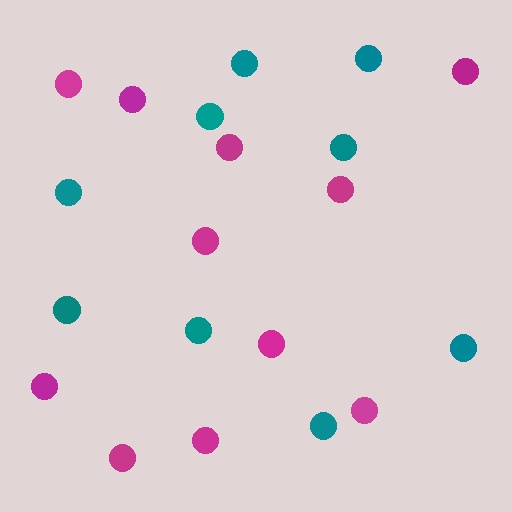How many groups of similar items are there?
There are 2 groups: one group of teal circles (9) and one group of magenta circles (11).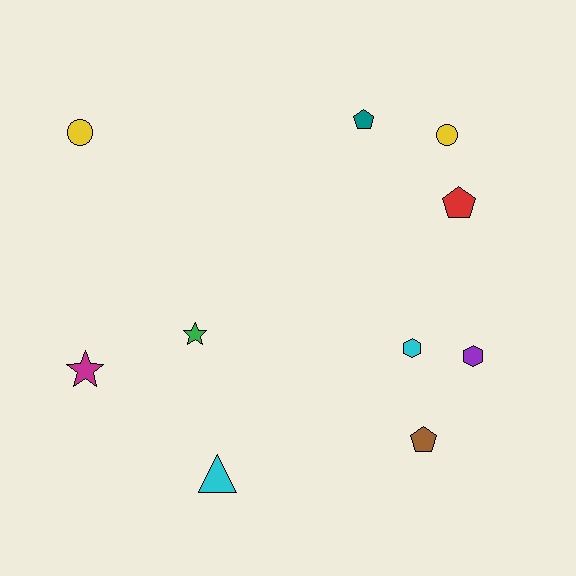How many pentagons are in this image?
There are 3 pentagons.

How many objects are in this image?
There are 10 objects.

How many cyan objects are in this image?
There are 2 cyan objects.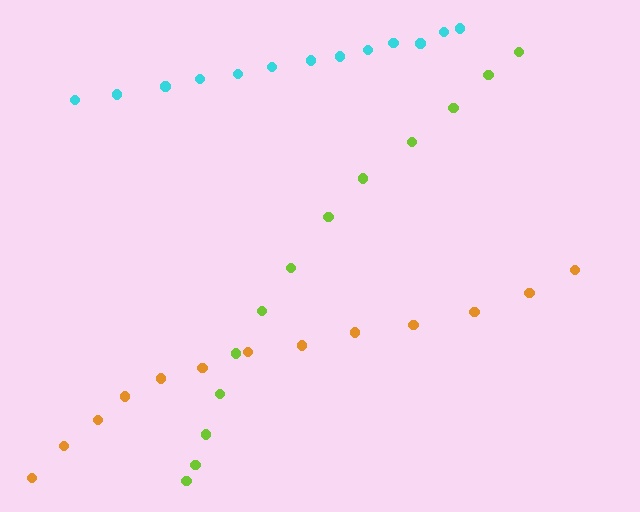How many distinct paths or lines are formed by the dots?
There are 3 distinct paths.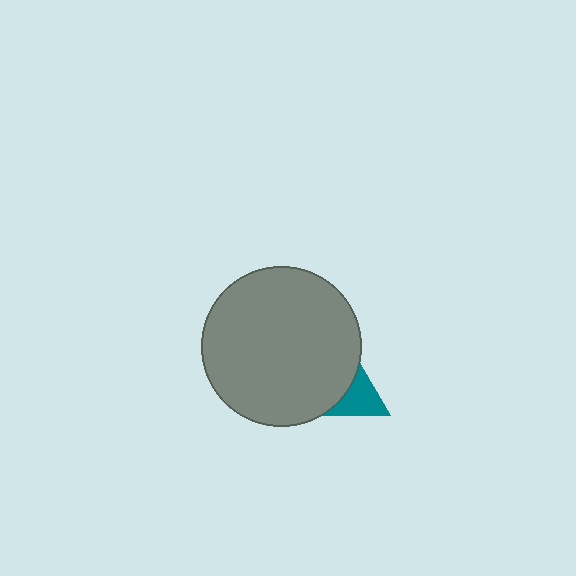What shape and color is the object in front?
The object in front is a gray circle.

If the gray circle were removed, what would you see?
You would see the complete teal triangle.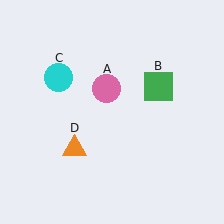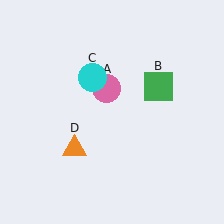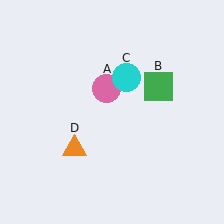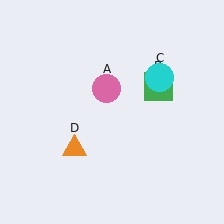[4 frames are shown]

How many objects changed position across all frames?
1 object changed position: cyan circle (object C).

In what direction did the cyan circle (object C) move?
The cyan circle (object C) moved right.